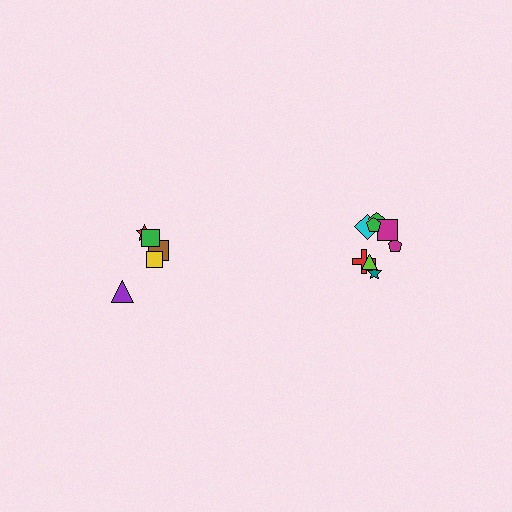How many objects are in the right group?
There are 8 objects.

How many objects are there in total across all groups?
There are 13 objects.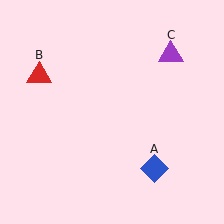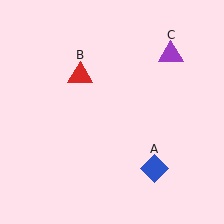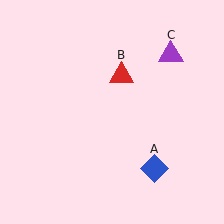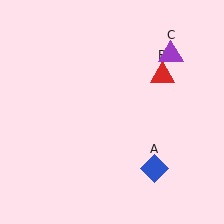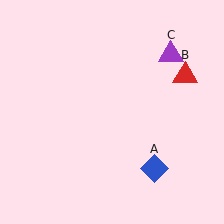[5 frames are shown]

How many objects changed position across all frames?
1 object changed position: red triangle (object B).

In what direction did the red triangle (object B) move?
The red triangle (object B) moved right.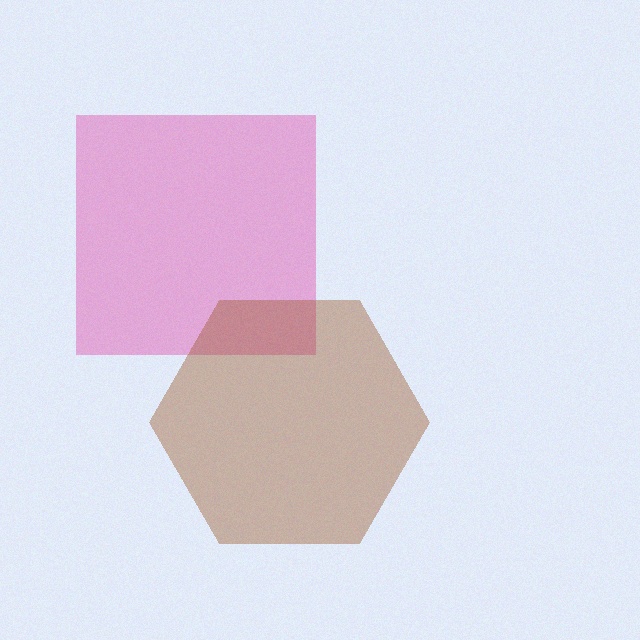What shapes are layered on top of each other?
The layered shapes are: a pink square, a brown hexagon.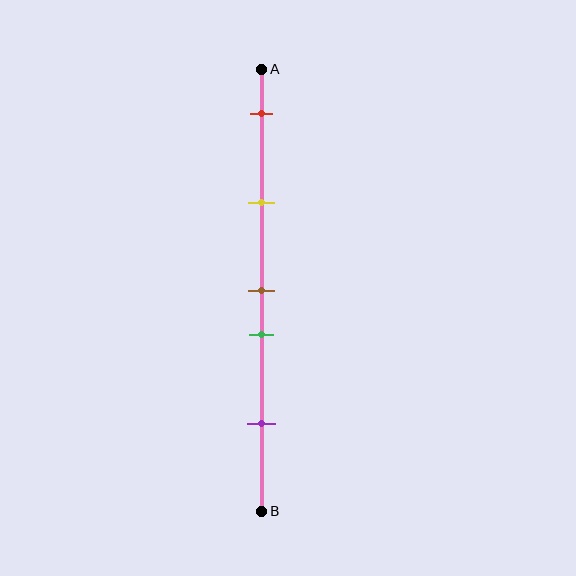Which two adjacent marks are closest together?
The brown and green marks are the closest adjacent pair.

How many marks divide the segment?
There are 5 marks dividing the segment.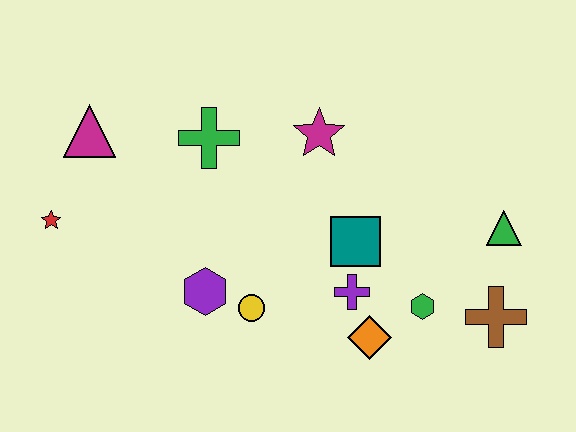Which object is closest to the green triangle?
The brown cross is closest to the green triangle.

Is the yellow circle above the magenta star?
No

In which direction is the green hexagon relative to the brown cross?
The green hexagon is to the left of the brown cross.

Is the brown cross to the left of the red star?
No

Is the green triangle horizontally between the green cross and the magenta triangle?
No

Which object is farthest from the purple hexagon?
The green triangle is farthest from the purple hexagon.